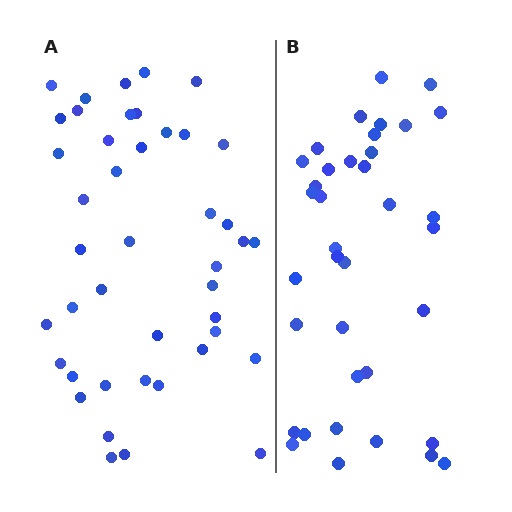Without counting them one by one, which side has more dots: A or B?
Region A (the left region) has more dots.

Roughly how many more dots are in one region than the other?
Region A has about 6 more dots than region B.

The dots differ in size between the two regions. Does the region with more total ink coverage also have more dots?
No. Region B has more total ink coverage because its dots are larger, but region A actually contains more individual dots. Total area can be misleading — the number of items is what matters here.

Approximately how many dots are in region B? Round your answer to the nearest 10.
About 40 dots. (The exact count is 37, which rounds to 40.)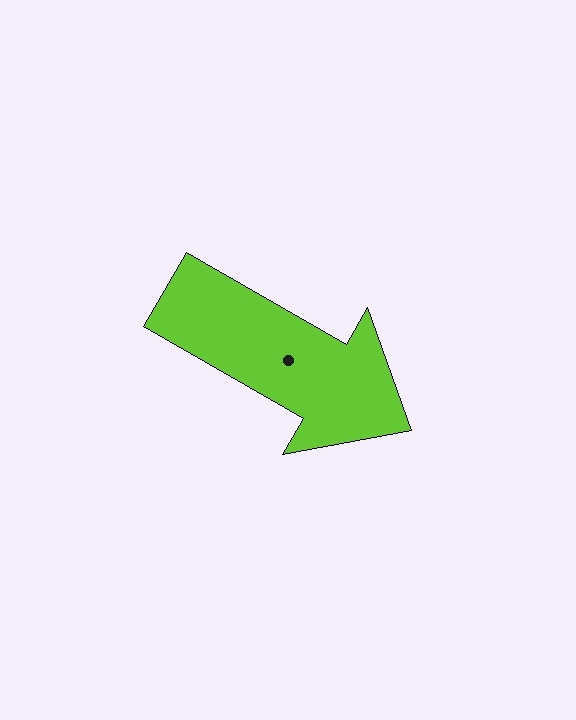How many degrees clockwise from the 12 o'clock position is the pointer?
Approximately 120 degrees.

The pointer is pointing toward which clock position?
Roughly 4 o'clock.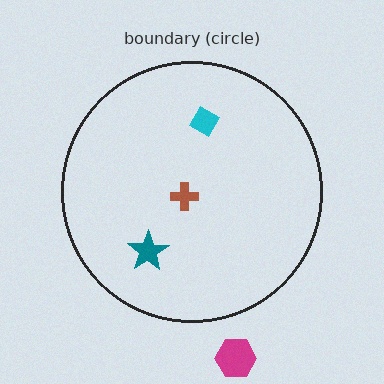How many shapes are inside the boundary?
3 inside, 1 outside.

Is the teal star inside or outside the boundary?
Inside.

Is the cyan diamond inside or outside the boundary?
Inside.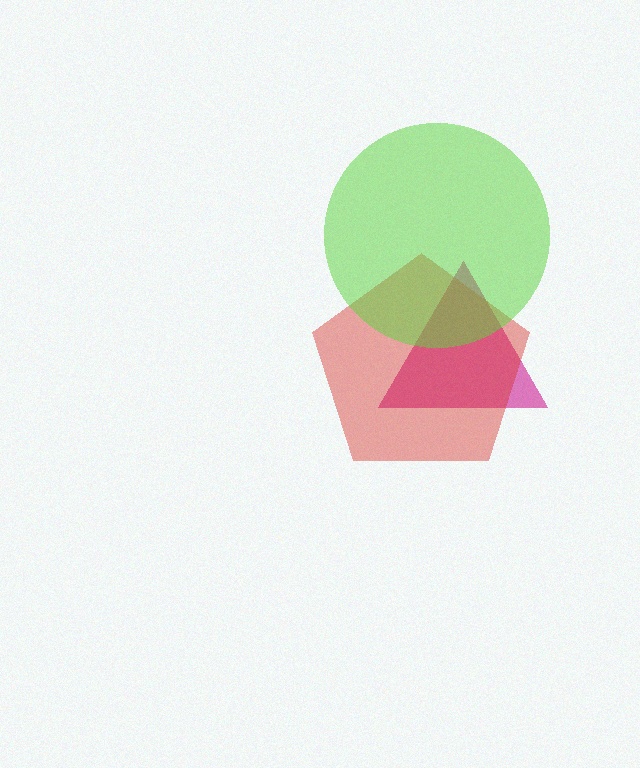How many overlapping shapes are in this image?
There are 3 overlapping shapes in the image.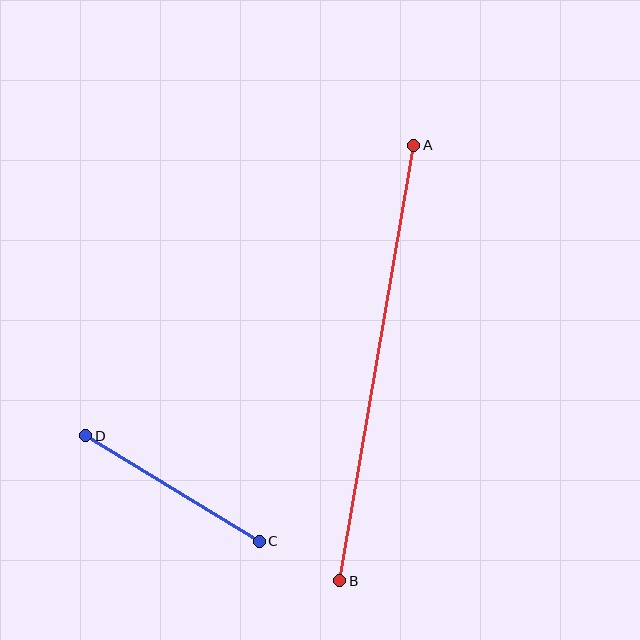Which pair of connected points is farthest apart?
Points A and B are farthest apart.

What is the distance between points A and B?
The distance is approximately 442 pixels.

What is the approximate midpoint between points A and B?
The midpoint is at approximately (377, 363) pixels.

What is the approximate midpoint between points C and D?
The midpoint is at approximately (172, 489) pixels.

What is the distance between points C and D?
The distance is approximately 203 pixels.